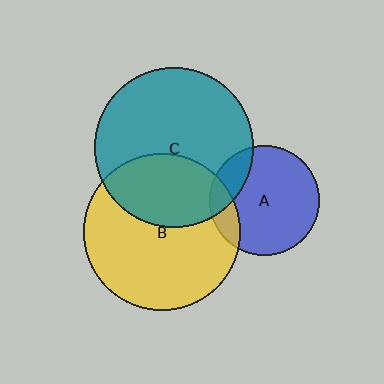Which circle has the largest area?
Circle C (teal).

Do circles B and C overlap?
Yes.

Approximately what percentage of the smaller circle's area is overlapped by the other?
Approximately 35%.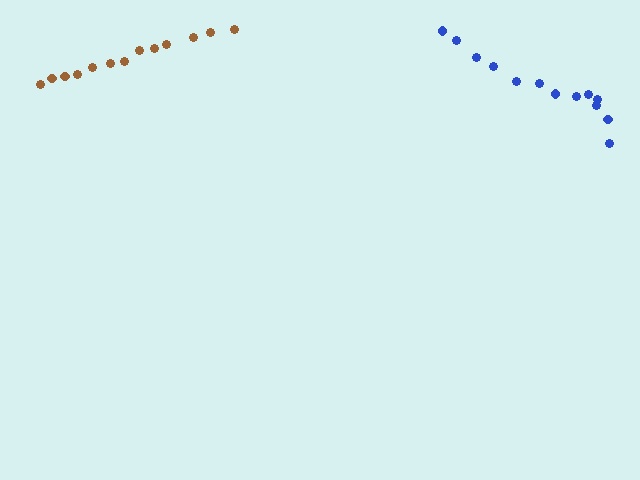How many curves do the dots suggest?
There are 2 distinct paths.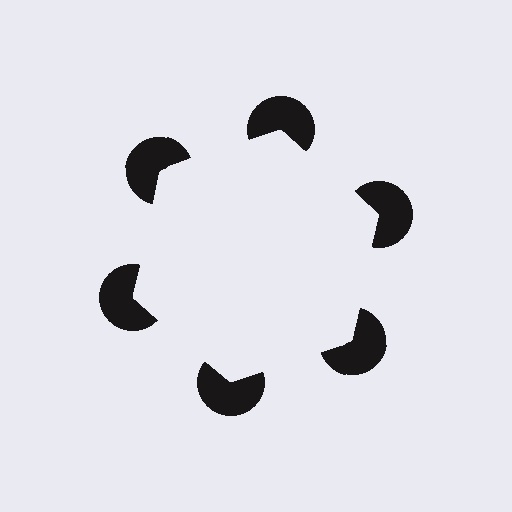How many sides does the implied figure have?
6 sides.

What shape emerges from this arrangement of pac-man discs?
An illusory hexagon — its edges are inferred from the aligned wedge cuts in the pac-man discs, not physically drawn.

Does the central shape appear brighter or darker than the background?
It typically appears slightly brighter than the background, even though no actual brightness change is drawn.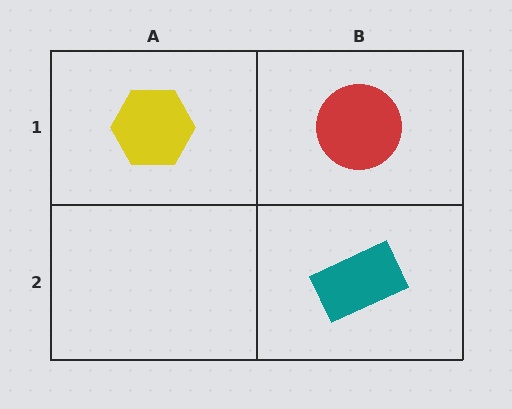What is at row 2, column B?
A teal rectangle.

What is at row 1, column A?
A yellow hexagon.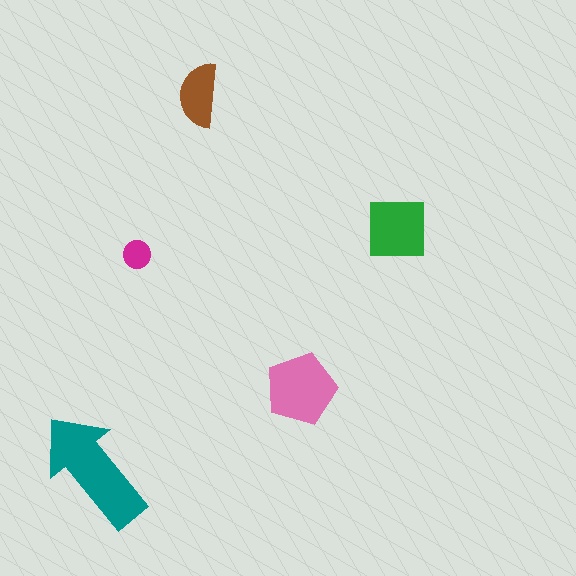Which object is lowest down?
The teal arrow is bottommost.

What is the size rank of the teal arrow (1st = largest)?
1st.